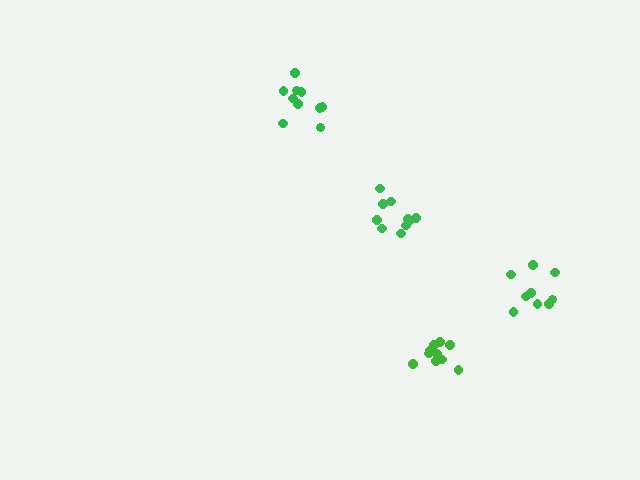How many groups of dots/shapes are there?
There are 4 groups.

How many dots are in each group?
Group 1: 10 dots, Group 2: 12 dots, Group 3: 10 dots, Group 4: 10 dots (42 total).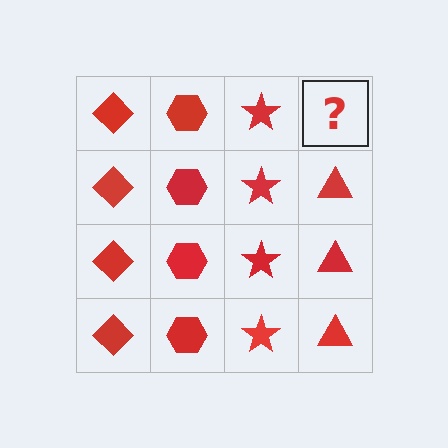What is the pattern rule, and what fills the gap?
The rule is that each column has a consistent shape. The gap should be filled with a red triangle.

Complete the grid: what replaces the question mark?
The question mark should be replaced with a red triangle.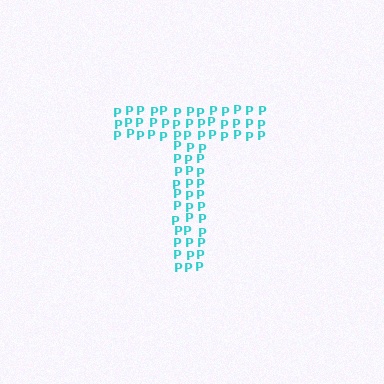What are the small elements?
The small elements are letter P's.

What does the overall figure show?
The overall figure shows the letter T.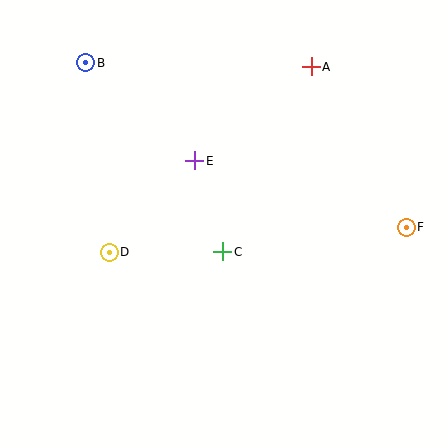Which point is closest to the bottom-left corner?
Point D is closest to the bottom-left corner.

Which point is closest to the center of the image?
Point C at (223, 252) is closest to the center.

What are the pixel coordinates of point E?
Point E is at (195, 161).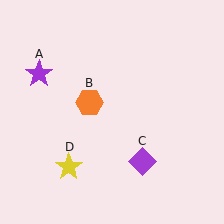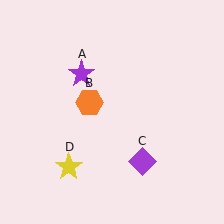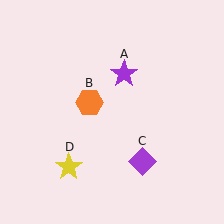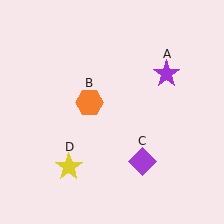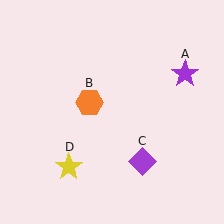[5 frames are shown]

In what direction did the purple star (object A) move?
The purple star (object A) moved right.